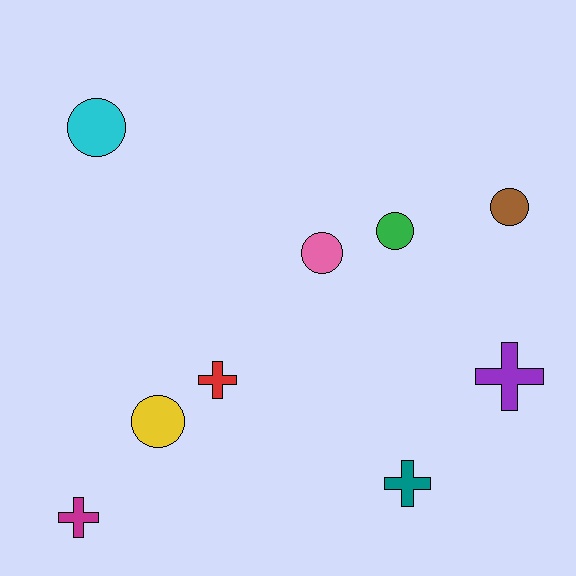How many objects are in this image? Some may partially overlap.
There are 9 objects.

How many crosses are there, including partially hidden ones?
There are 4 crosses.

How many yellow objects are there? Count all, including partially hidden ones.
There is 1 yellow object.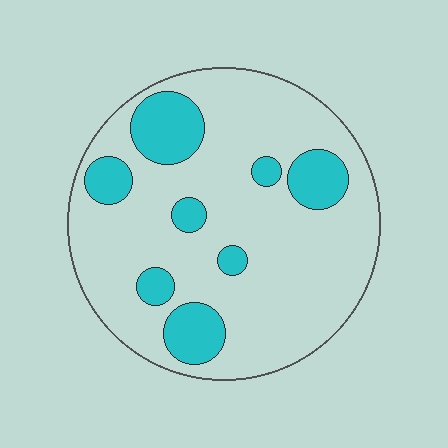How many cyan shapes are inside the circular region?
8.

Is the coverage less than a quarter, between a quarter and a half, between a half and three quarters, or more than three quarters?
Less than a quarter.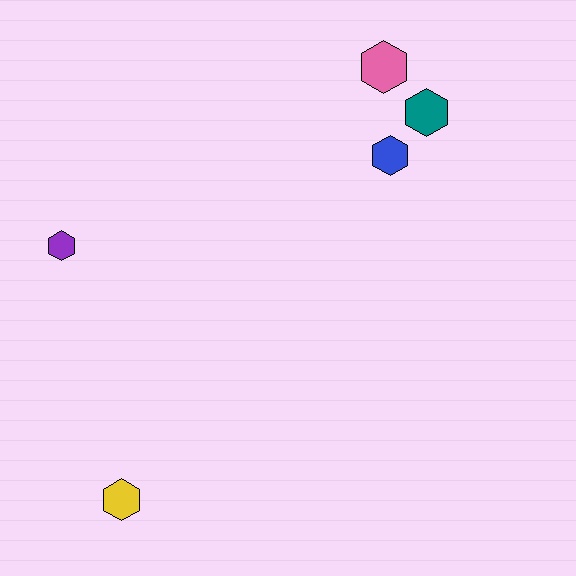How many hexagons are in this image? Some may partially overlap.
There are 5 hexagons.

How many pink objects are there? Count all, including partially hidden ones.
There is 1 pink object.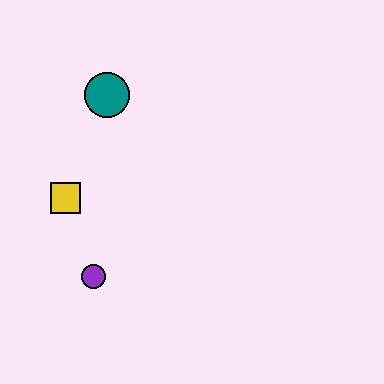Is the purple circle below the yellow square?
Yes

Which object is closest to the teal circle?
The yellow square is closest to the teal circle.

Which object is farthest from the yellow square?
The teal circle is farthest from the yellow square.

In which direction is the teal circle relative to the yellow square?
The teal circle is above the yellow square.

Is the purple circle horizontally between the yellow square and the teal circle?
Yes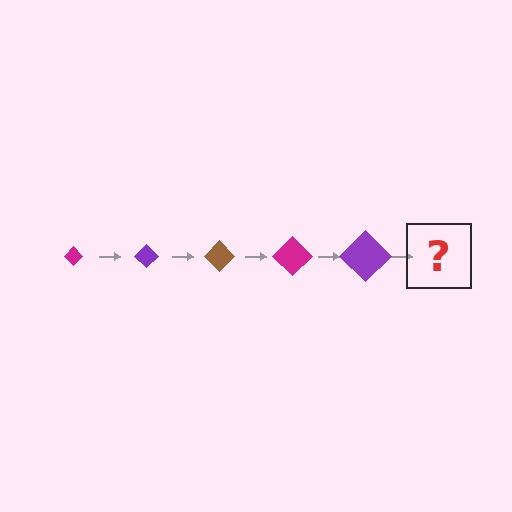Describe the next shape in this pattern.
It should be a brown diamond, larger than the previous one.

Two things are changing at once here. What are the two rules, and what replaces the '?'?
The two rules are that the diamond grows larger each step and the color cycles through magenta, purple, and brown. The '?' should be a brown diamond, larger than the previous one.